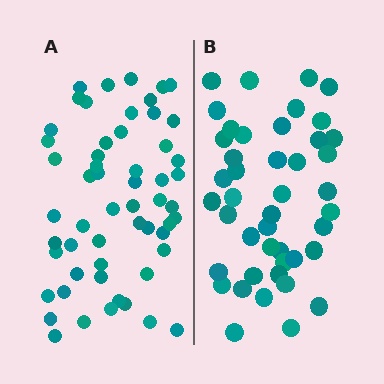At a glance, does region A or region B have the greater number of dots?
Region A (the left region) has more dots.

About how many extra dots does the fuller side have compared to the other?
Region A has roughly 12 or so more dots than region B.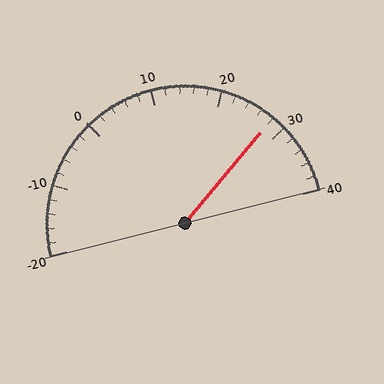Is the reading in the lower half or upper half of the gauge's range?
The reading is in the upper half of the range (-20 to 40).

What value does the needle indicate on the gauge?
The needle indicates approximately 28.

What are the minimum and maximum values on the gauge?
The gauge ranges from -20 to 40.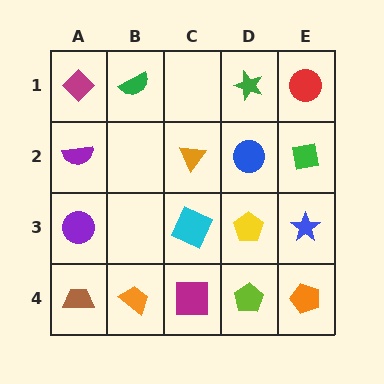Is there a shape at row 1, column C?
No, that cell is empty.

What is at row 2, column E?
A green square.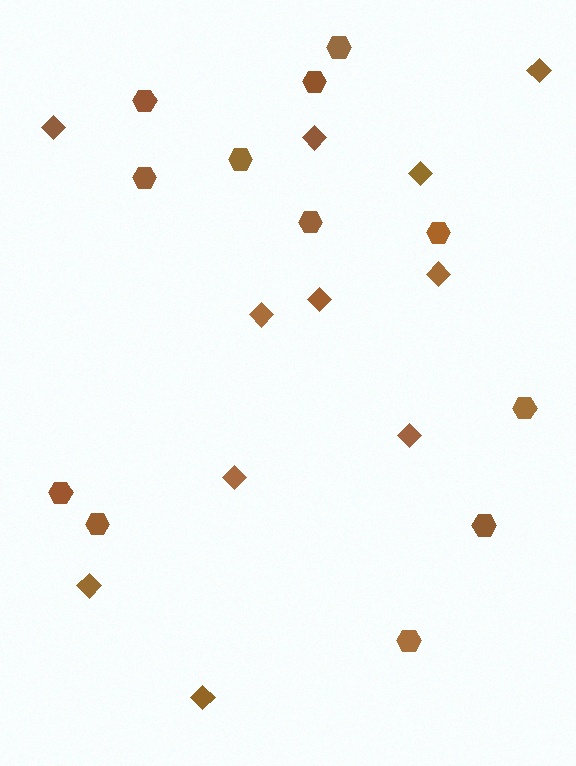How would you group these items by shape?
There are 2 groups: one group of hexagons (12) and one group of diamonds (11).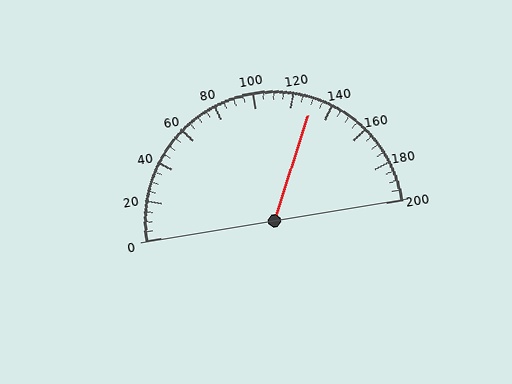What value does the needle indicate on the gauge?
The needle indicates approximately 130.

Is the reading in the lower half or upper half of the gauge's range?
The reading is in the upper half of the range (0 to 200).